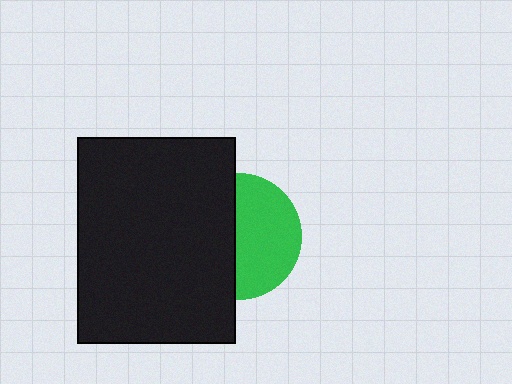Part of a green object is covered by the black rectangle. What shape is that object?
It is a circle.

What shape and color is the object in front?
The object in front is a black rectangle.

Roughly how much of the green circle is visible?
About half of it is visible (roughly 53%).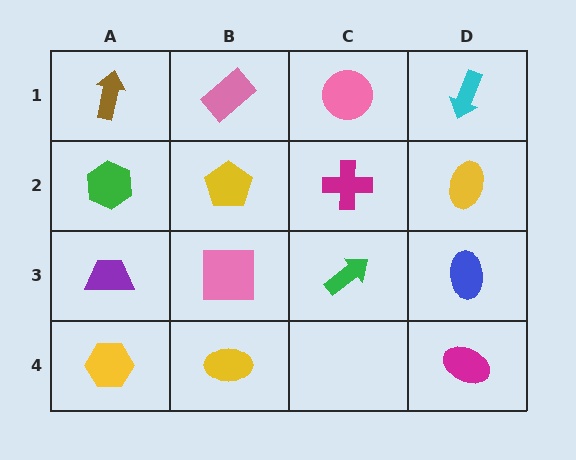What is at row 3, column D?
A blue ellipse.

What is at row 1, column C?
A pink circle.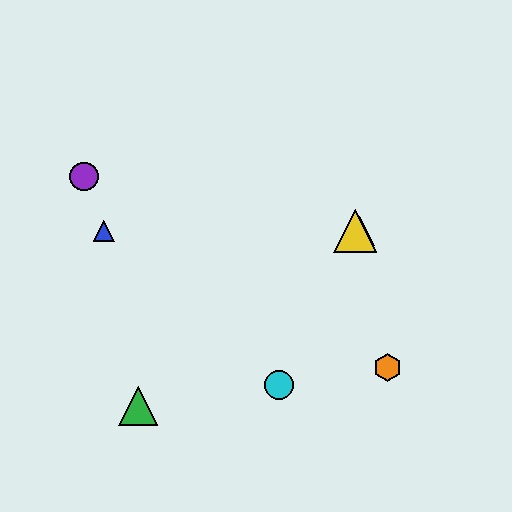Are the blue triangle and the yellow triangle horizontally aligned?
Yes, both are at y≈231.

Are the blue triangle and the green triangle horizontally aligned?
No, the blue triangle is at y≈231 and the green triangle is at y≈406.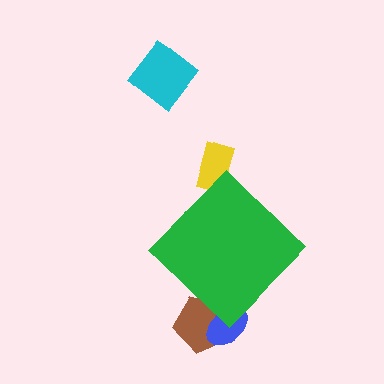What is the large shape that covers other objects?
A green diamond.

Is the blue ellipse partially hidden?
Yes, the blue ellipse is partially hidden behind the green diamond.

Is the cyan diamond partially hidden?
No, the cyan diamond is fully visible.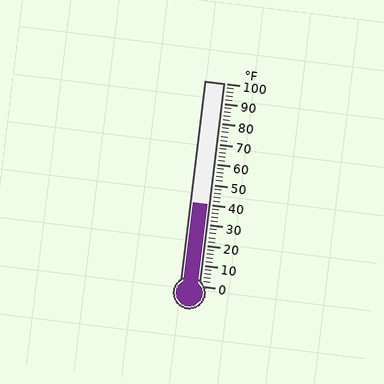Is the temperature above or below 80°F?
The temperature is below 80°F.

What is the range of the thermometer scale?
The thermometer scale ranges from 0°F to 100°F.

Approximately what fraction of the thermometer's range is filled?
The thermometer is filled to approximately 40% of its range.